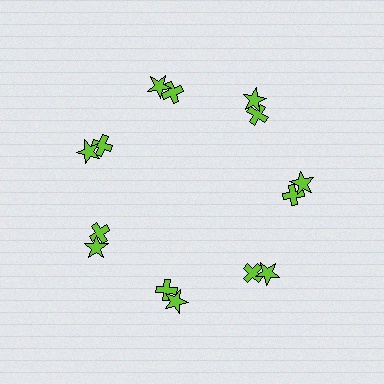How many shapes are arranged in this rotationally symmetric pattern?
There are 14 shapes, arranged in 7 groups of 2.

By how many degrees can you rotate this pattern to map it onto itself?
The pattern maps onto itself every 51 degrees of rotation.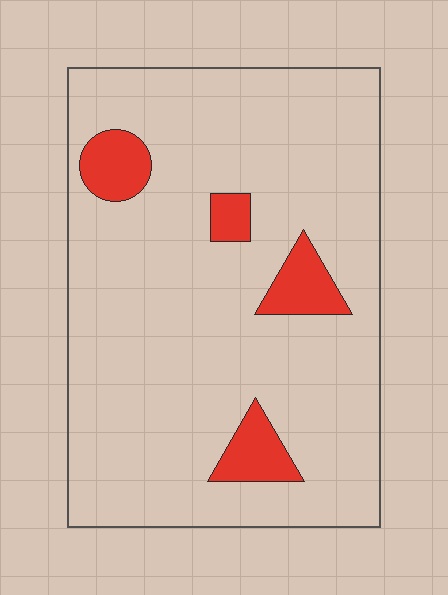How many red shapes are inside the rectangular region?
4.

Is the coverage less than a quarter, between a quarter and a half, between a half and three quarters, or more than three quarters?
Less than a quarter.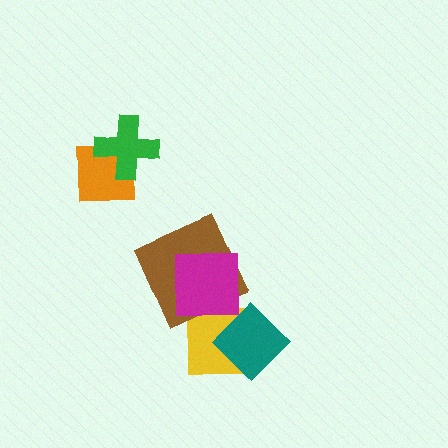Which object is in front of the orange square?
The green cross is in front of the orange square.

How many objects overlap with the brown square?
1 object overlaps with the brown square.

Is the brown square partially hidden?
Yes, it is partially covered by another shape.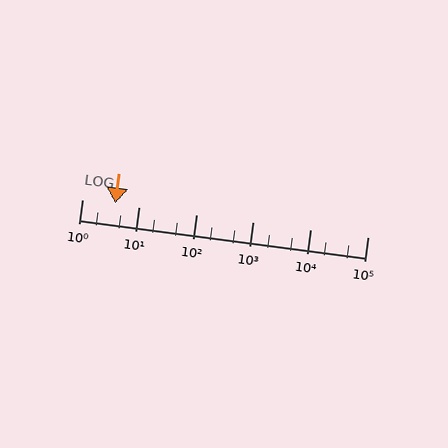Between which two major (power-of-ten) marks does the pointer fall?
The pointer is between 1 and 10.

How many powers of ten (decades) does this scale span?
The scale spans 5 decades, from 1 to 100000.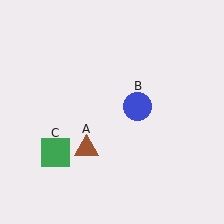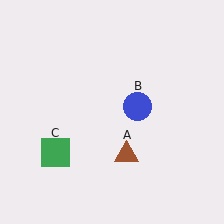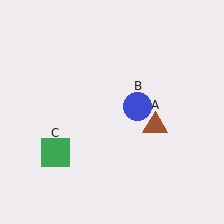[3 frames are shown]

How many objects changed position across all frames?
1 object changed position: brown triangle (object A).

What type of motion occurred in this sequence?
The brown triangle (object A) rotated counterclockwise around the center of the scene.